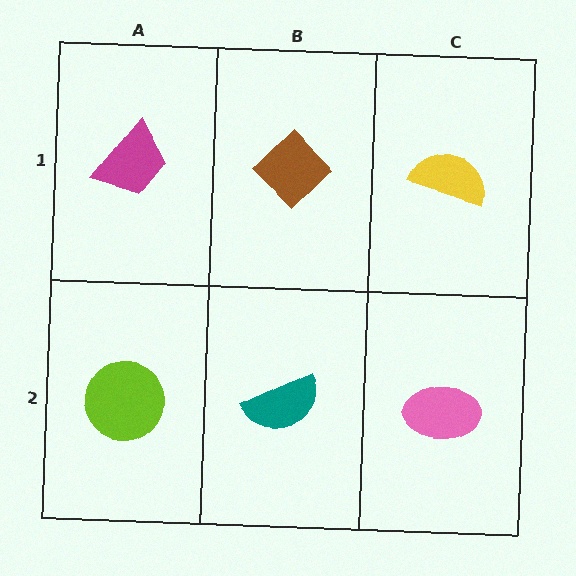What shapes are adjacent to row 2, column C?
A yellow semicircle (row 1, column C), a teal semicircle (row 2, column B).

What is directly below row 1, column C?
A pink ellipse.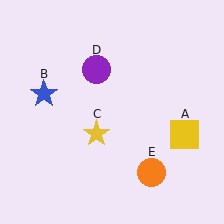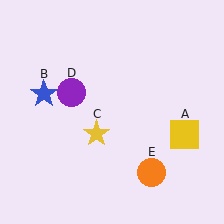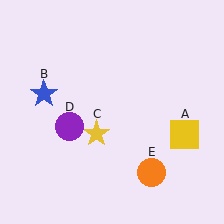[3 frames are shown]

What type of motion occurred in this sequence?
The purple circle (object D) rotated counterclockwise around the center of the scene.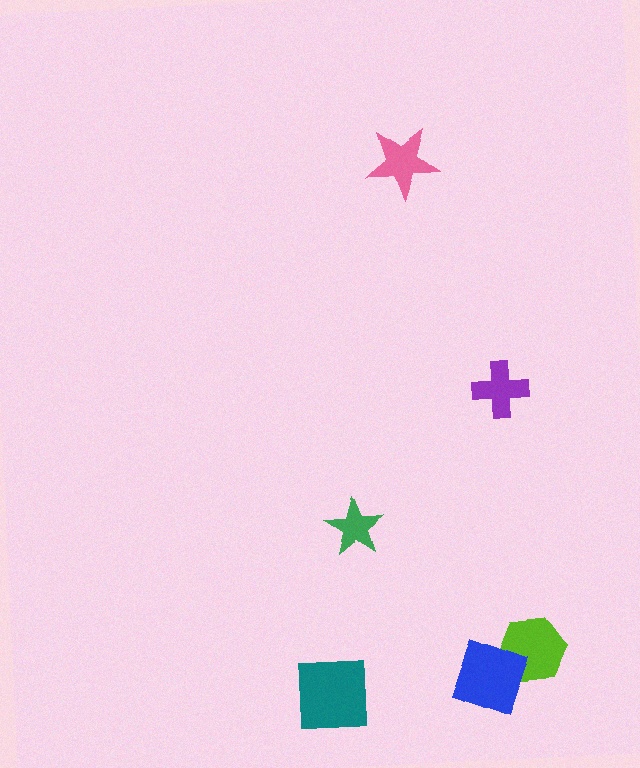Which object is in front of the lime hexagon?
The blue diamond is in front of the lime hexagon.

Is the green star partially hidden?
No, no other shape covers it.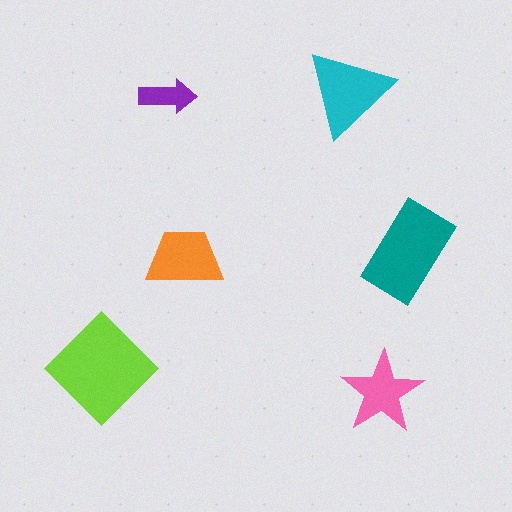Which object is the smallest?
The purple arrow.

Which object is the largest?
The lime diamond.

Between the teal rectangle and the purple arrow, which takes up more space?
The teal rectangle.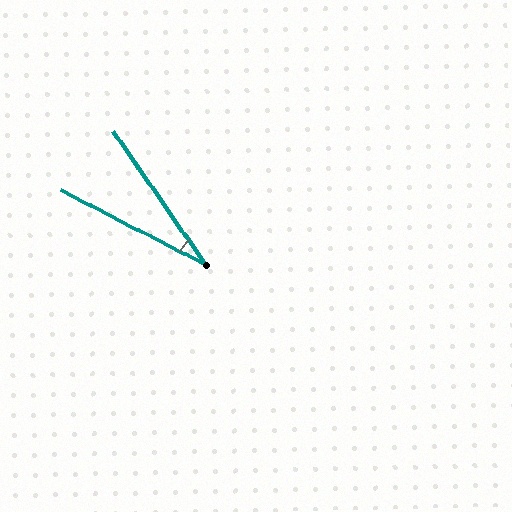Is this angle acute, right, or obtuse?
It is acute.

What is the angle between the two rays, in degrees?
Approximately 28 degrees.